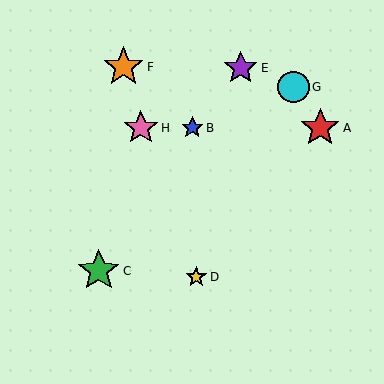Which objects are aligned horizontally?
Objects A, B, H are aligned horizontally.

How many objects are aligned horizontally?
3 objects (A, B, H) are aligned horizontally.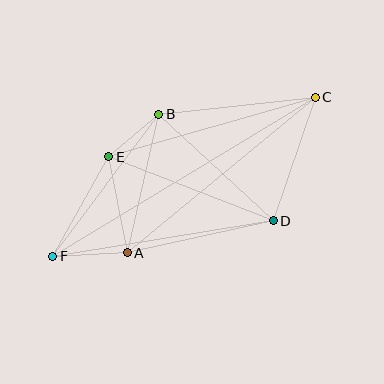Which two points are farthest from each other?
Points C and F are farthest from each other.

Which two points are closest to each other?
Points B and E are closest to each other.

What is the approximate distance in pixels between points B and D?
The distance between B and D is approximately 157 pixels.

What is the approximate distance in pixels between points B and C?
The distance between B and C is approximately 157 pixels.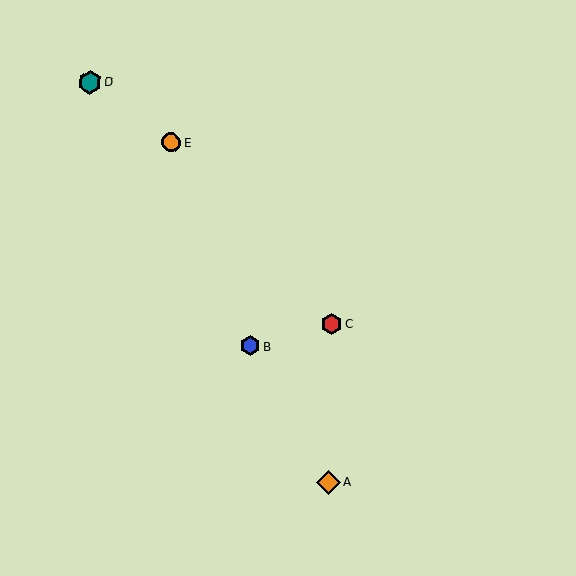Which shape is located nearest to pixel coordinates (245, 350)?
The blue hexagon (labeled B) at (250, 346) is nearest to that location.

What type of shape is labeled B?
Shape B is a blue hexagon.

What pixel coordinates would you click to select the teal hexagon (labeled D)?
Click at (90, 82) to select the teal hexagon D.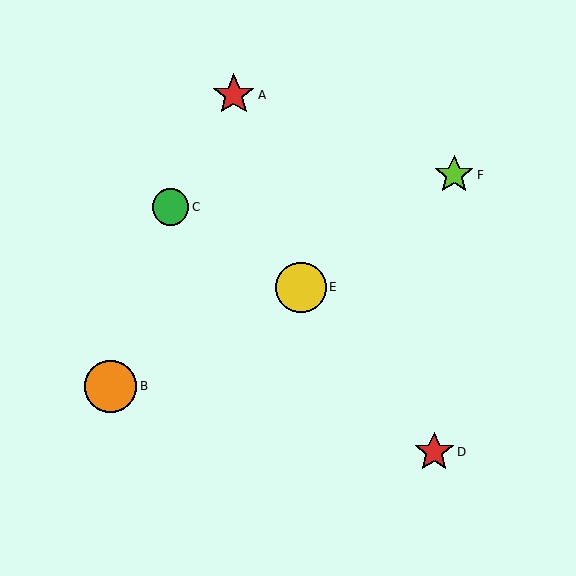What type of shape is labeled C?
Shape C is a green circle.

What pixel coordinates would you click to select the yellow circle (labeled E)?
Click at (301, 287) to select the yellow circle E.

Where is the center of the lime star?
The center of the lime star is at (454, 175).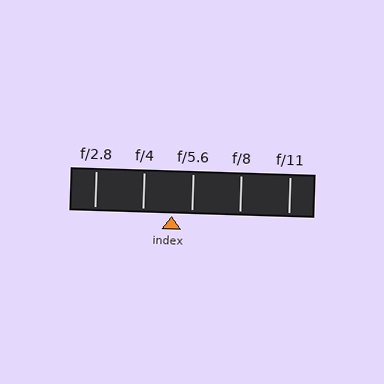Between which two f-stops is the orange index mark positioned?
The index mark is between f/4 and f/5.6.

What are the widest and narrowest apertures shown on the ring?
The widest aperture shown is f/2.8 and the narrowest is f/11.